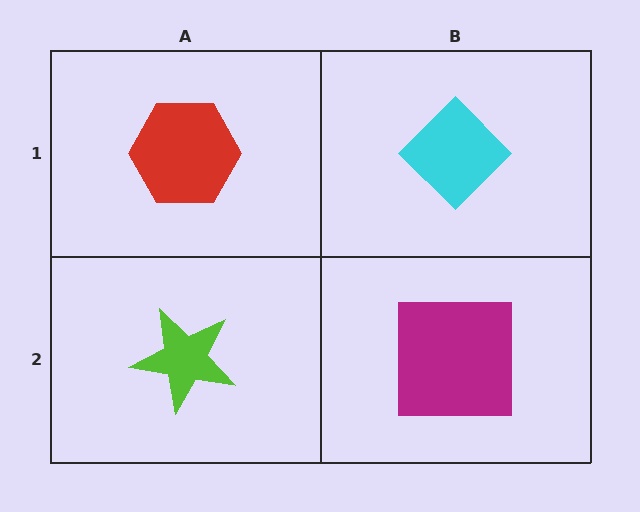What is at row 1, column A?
A red hexagon.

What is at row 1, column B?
A cyan diamond.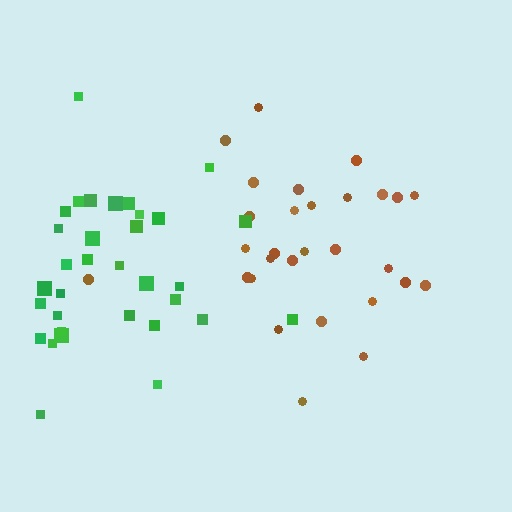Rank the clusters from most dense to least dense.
green, brown.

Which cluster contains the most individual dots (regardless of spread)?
Green (33).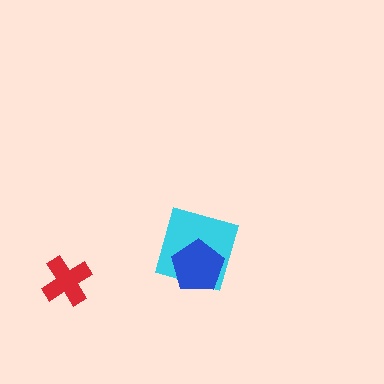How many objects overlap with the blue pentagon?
1 object overlaps with the blue pentagon.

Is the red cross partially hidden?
No, no other shape covers it.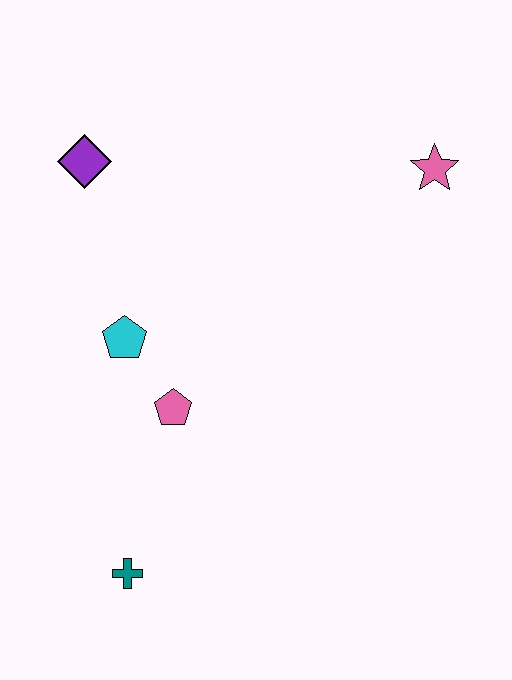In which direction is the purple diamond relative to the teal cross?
The purple diamond is above the teal cross.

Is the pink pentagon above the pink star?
No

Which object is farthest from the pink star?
The teal cross is farthest from the pink star.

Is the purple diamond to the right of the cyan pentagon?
No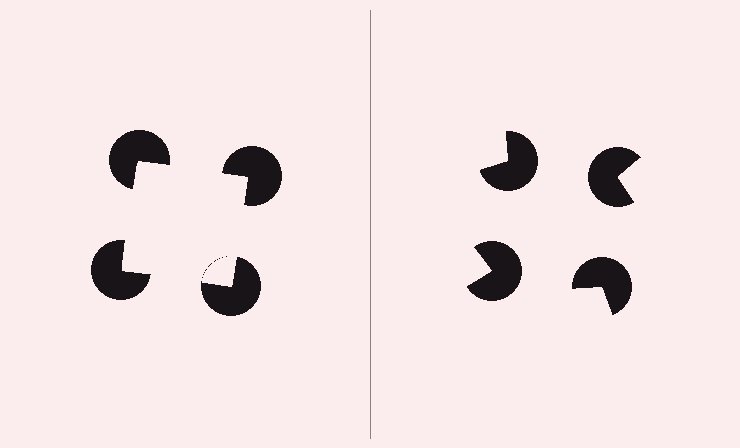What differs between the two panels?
The pac-man discs are positioned identically on both sides; only the wedge orientations differ. On the left they align to a square; on the right they are misaligned.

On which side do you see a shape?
An illusory square appears on the left side. On the right side the wedge cuts are rotated, so no coherent shape forms.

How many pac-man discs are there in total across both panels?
8 — 4 on each side.